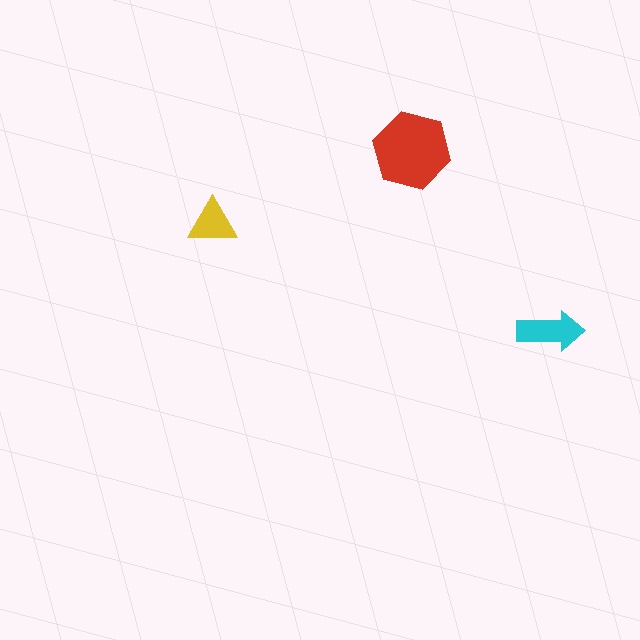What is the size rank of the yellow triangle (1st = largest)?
3rd.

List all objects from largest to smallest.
The red hexagon, the cyan arrow, the yellow triangle.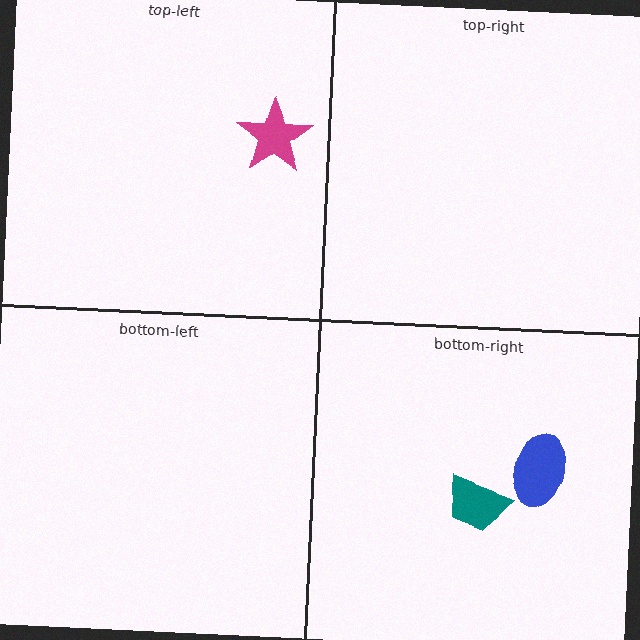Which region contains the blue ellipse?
The bottom-right region.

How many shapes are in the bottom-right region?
2.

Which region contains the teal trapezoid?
The bottom-right region.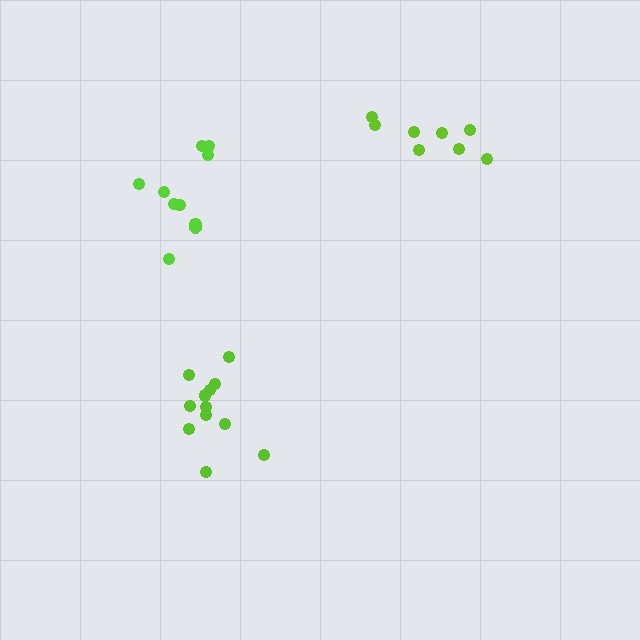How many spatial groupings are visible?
There are 3 spatial groupings.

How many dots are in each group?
Group 1: 12 dots, Group 2: 10 dots, Group 3: 8 dots (30 total).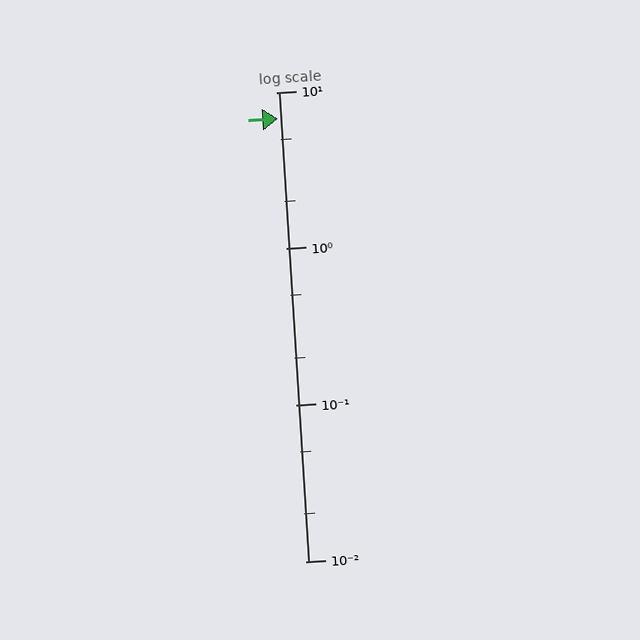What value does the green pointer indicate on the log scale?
The pointer indicates approximately 6.8.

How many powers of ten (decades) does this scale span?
The scale spans 3 decades, from 0.01 to 10.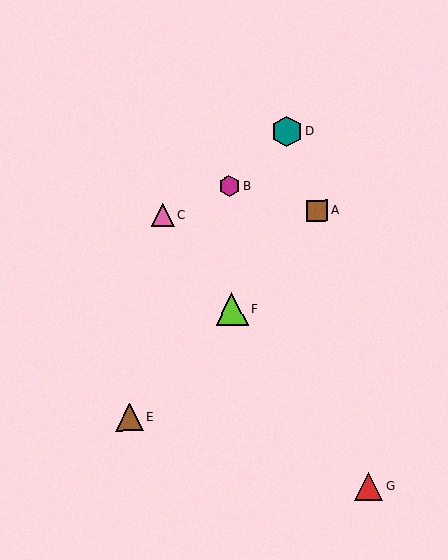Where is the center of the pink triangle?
The center of the pink triangle is at (163, 215).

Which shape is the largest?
The lime triangle (labeled F) is the largest.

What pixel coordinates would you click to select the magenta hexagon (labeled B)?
Click at (229, 186) to select the magenta hexagon B.